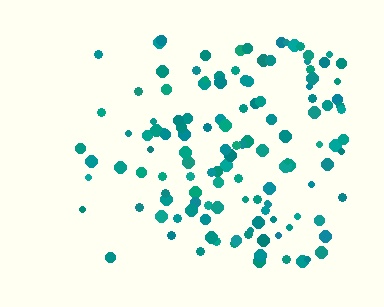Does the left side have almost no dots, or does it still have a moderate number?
Still a moderate number, just noticeably fewer than the right.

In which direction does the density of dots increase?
From left to right, with the right side densest.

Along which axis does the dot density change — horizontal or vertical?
Horizontal.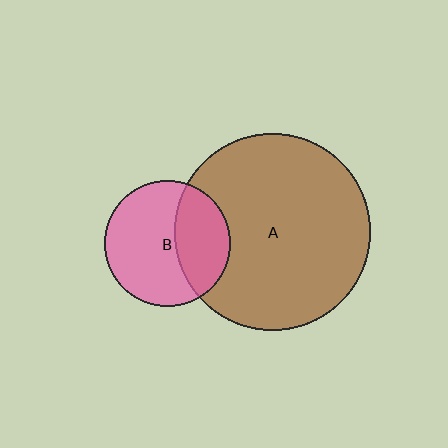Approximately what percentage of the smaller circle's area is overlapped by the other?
Approximately 35%.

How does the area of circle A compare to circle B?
Approximately 2.5 times.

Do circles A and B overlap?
Yes.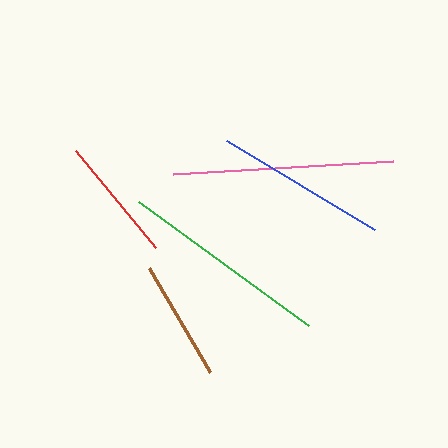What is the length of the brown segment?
The brown segment is approximately 121 pixels long.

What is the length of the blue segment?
The blue segment is approximately 173 pixels long.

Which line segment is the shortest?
The brown line is the shortest at approximately 121 pixels.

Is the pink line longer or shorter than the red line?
The pink line is longer than the red line.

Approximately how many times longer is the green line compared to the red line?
The green line is approximately 1.7 times the length of the red line.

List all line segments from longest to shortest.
From longest to shortest: pink, green, blue, red, brown.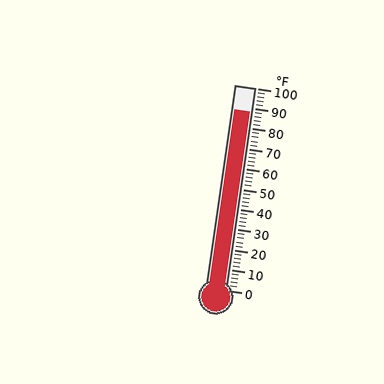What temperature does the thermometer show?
The thermometer shows approximately 88°F.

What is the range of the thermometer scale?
The thermometer scale ranges from 0°F to 100°F.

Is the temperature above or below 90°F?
The temperature is below 90°F.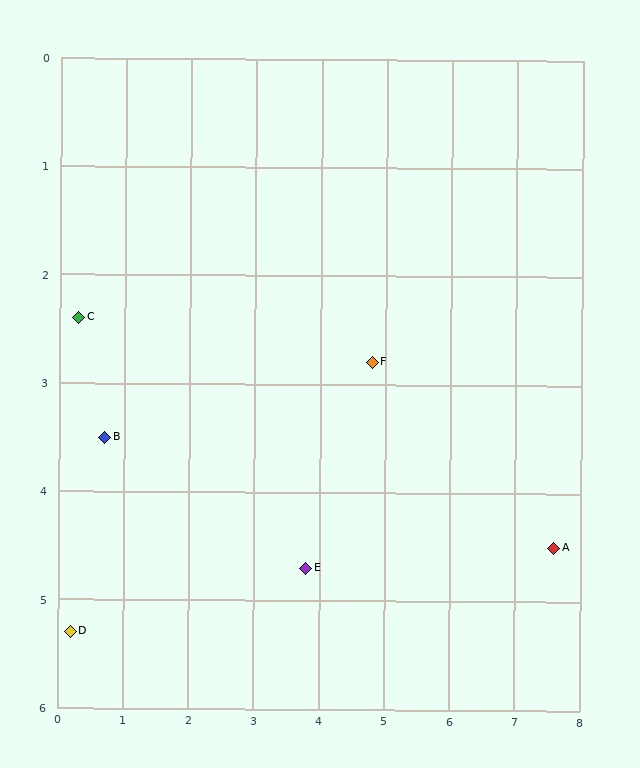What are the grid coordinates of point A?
Point A is at approximately (7.6, 4.5).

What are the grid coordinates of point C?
Point C is at approximately (0.3, 2.4).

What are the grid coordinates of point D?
Point D is at approximately (0.2, 5.3).